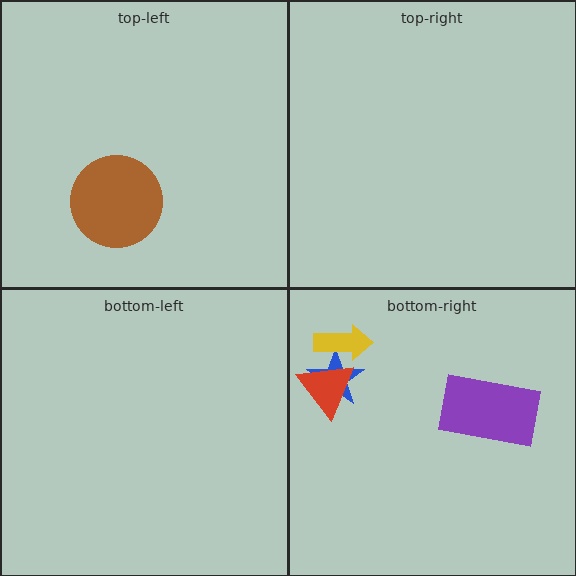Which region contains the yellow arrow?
The bottom-right region.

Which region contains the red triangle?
The bottom-right region.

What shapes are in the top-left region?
The brown circle.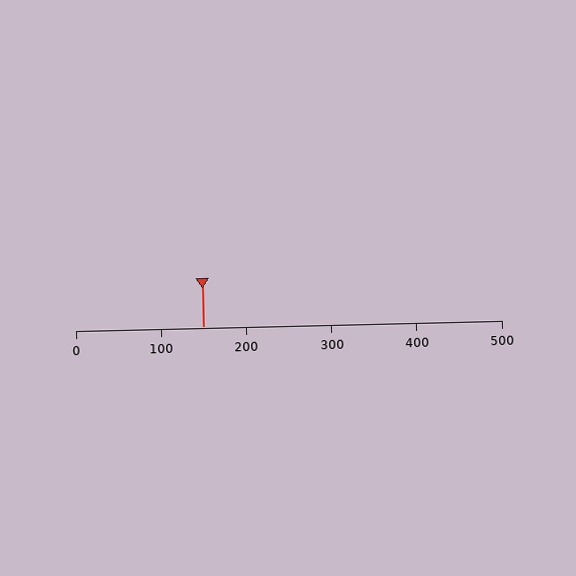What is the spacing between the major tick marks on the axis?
The major ticks are spaced 100 apart.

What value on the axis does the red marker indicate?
The marker indicates approximately 150.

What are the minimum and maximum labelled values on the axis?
The axis runs from 0 to 500.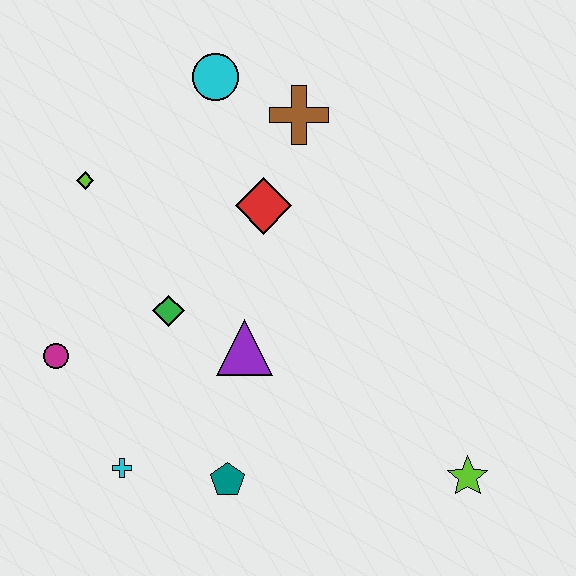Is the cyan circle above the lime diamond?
Yes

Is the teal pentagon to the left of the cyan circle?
No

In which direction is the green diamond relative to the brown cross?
The green diamond is below the brown cross.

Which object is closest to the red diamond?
The brown cross is closest to the red diamond.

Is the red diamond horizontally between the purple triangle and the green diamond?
No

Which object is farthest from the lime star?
The lime diamond is farthest from the lime star.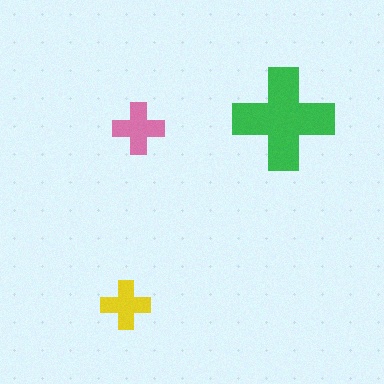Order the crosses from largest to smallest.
the green one, the pink one, the yellow one.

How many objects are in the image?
There are 3 objects in the image.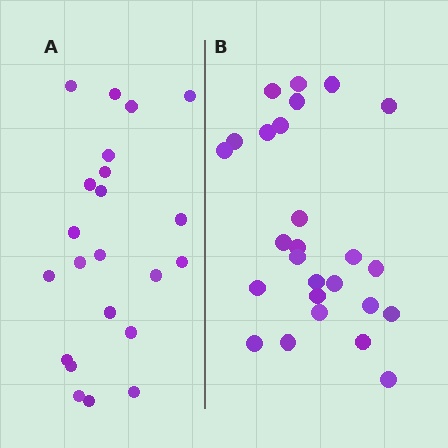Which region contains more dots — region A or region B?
Region B (the right region) has more dots.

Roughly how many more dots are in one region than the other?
Region B has about 4 more dots than region A.